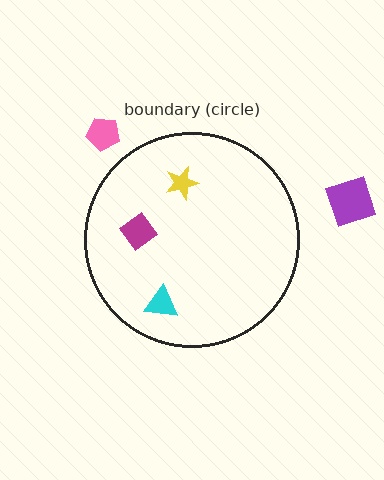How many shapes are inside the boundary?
3 inside, 2 outside.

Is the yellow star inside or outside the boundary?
Inside.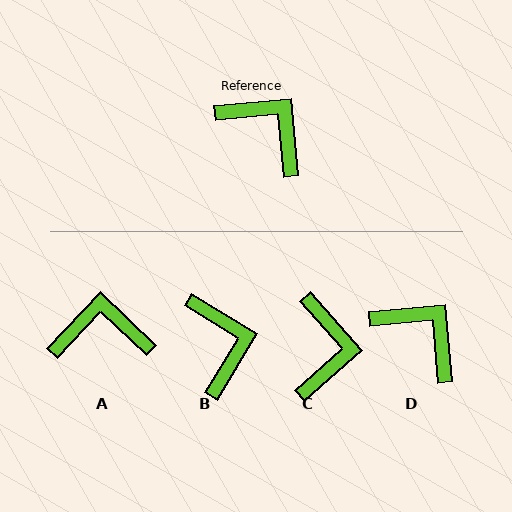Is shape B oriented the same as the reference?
No, it is off by about 37 degrees.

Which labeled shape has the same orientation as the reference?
D.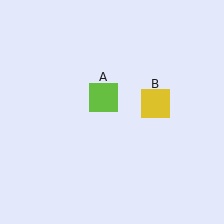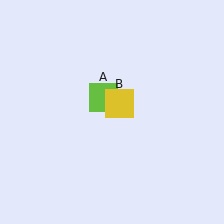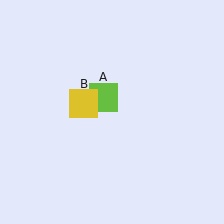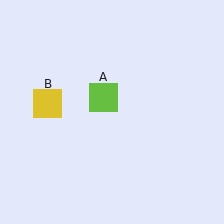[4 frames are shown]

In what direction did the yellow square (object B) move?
The yellow square (object B) moved left.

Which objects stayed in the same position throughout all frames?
Lime square (object A) remained stationary.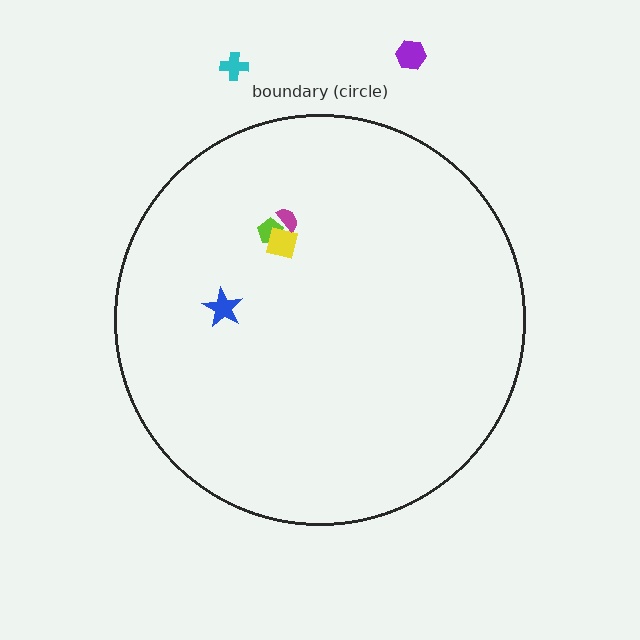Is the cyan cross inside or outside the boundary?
Outside.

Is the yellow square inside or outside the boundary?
Inside.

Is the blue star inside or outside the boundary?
Inside.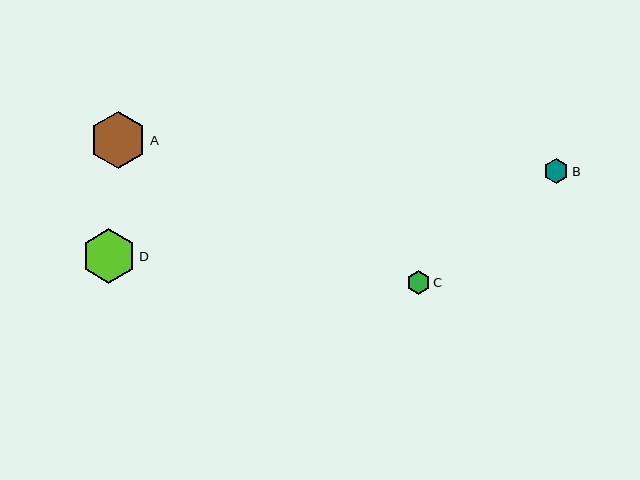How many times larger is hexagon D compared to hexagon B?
Hexagon D is approximately 2.2 times the size of hexagon B.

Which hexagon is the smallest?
Hexagon C is the smallest with a size of approximately 24 pixels.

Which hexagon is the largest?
Hexagon A is the largest with a size of approximately 57 pixels.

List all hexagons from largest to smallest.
From largest to smallest: A, D, B, C.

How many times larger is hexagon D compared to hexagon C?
Hexagon D is approximately 2.3 times the size of hexagon C.